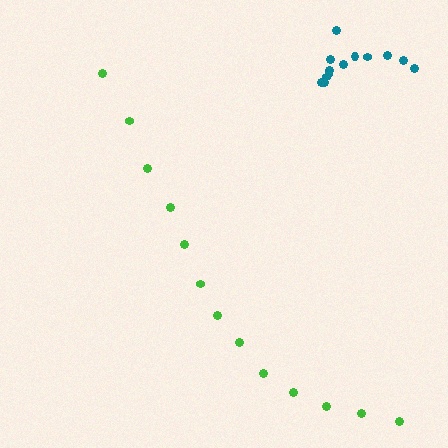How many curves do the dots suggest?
There are 2 distinct paths.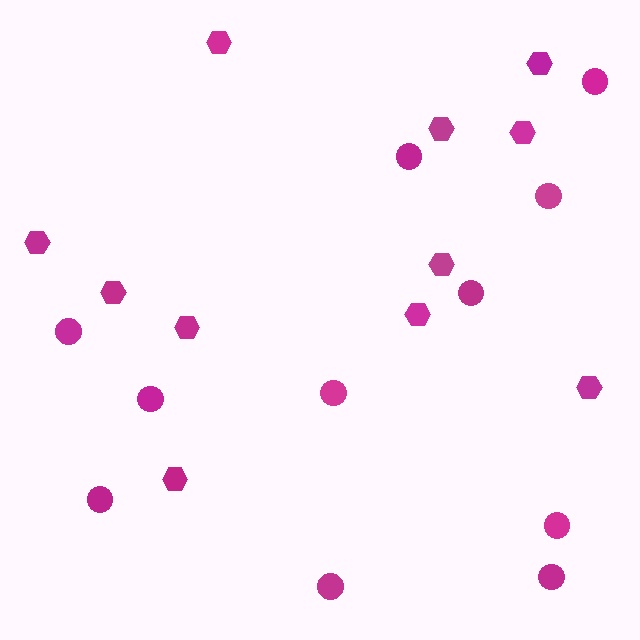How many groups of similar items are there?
There are 2 groups: one group of circles (11) and one group of hexagons (11).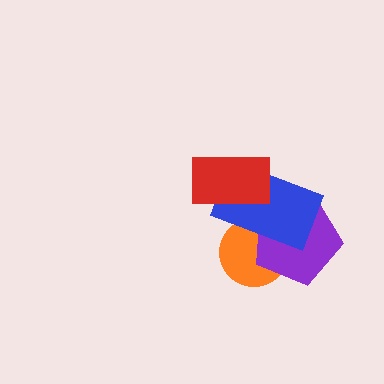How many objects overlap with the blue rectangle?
3 objects overlap with the blue rectangle.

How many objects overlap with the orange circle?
2 objects overlap with the orange circle.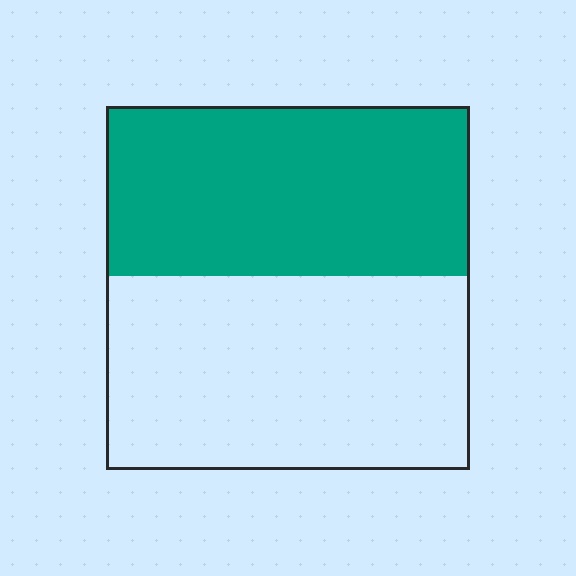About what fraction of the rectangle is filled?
About one half (1/2).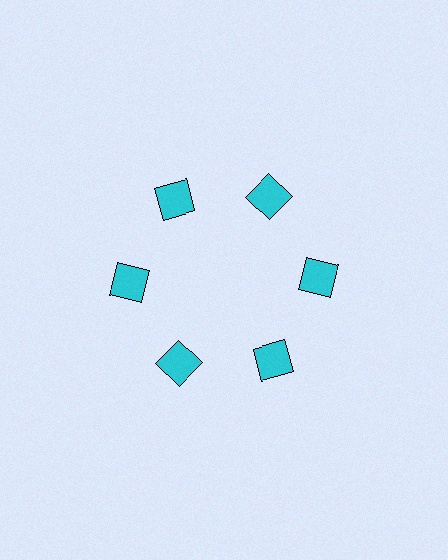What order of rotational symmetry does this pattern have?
This pattern has 6-fold rotational symmetry.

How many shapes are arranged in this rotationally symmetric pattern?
There are 6 shapes, arranged in 6 groups of 1.